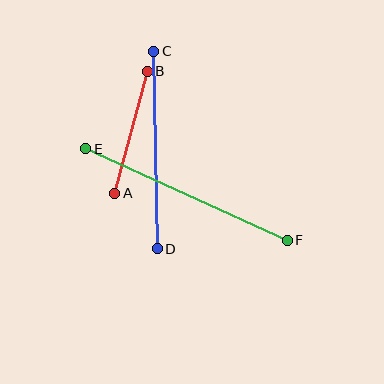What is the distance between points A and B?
The distance is approximately 126 pixels.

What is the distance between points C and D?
The distance is approximately 197 pixels.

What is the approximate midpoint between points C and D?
The midpoint is at approximately (156, 150) pixels.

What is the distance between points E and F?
The distance is approximately 222 pixels.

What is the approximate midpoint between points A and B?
The midpoint is at approximately (131, 132) pixels.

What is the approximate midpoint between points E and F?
The midpoint is at approximately (186, 194) pixels.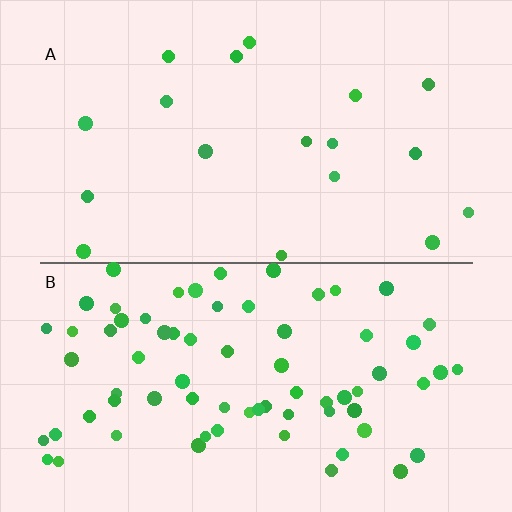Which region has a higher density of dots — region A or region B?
B (the bottom).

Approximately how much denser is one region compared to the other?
Approximately 4.0× — region B over region A.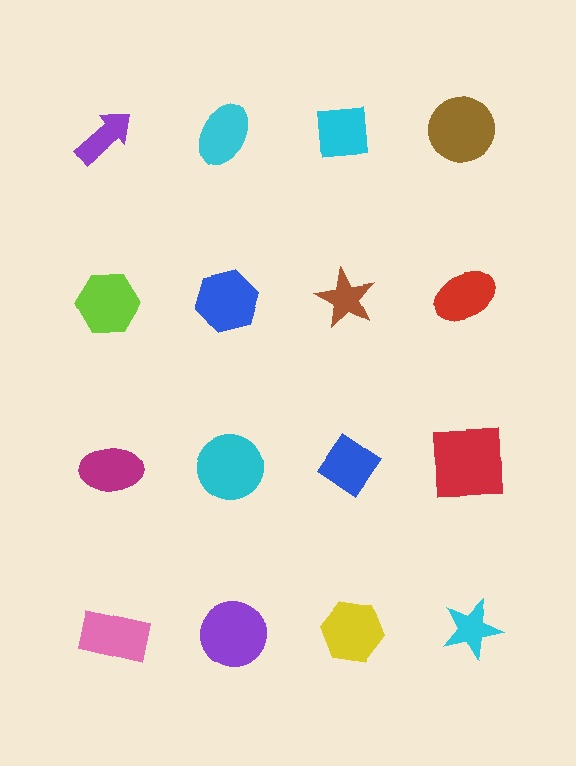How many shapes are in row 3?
4 shapes.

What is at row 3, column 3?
A blue diamond.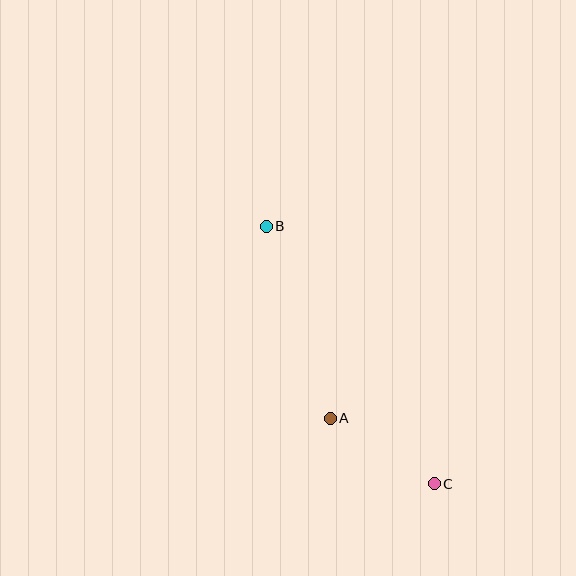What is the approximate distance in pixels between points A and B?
The distance between A and B is approximately 202 pixels.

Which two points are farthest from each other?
Points B and C are farthest from each other.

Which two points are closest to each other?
Points A and C are closest to each other.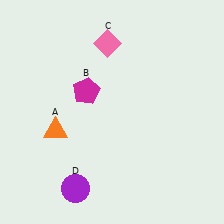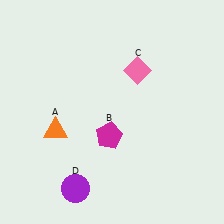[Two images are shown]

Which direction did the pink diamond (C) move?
The pink diamond (C) moved right.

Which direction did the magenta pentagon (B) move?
The magenta pentagon (B) moved down.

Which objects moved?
The objects that moved are: the magenta pentagon (B), the pink diamond (C).